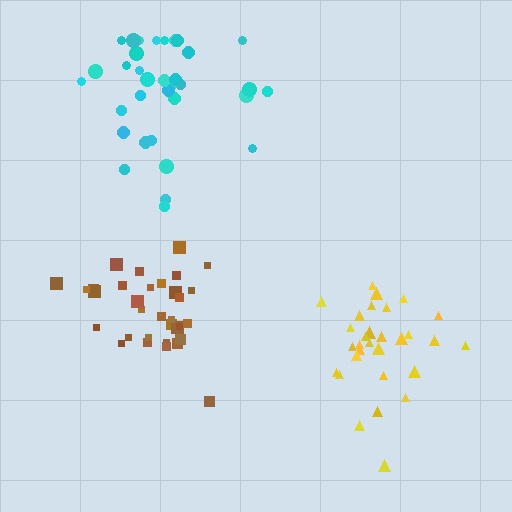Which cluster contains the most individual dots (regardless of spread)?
Brown (34).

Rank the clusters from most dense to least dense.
yellow, brown, cyan.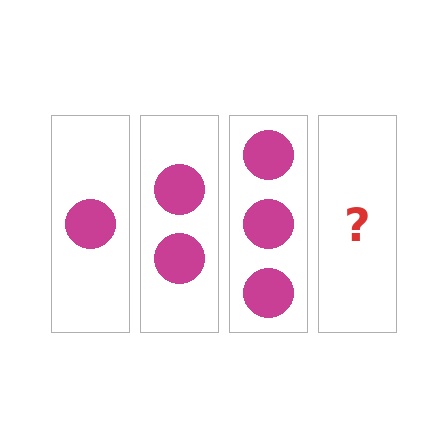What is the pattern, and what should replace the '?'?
The pattern is that each step adds one more circle. The '?' should be 4 circles.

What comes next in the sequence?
The next element should be 4 circles.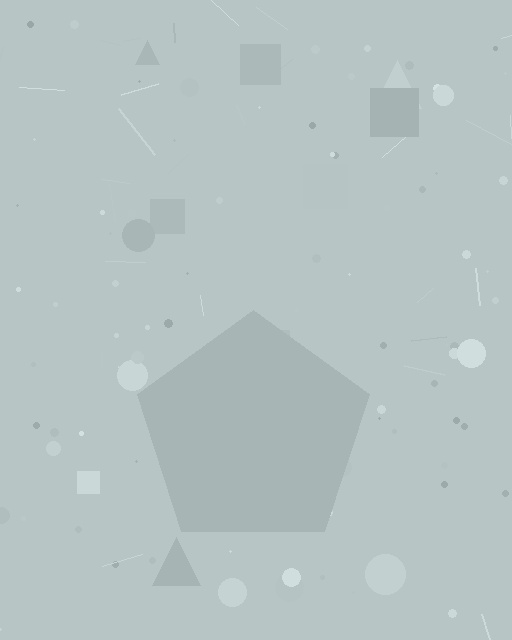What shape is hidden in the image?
A pentagon is hidden in the image.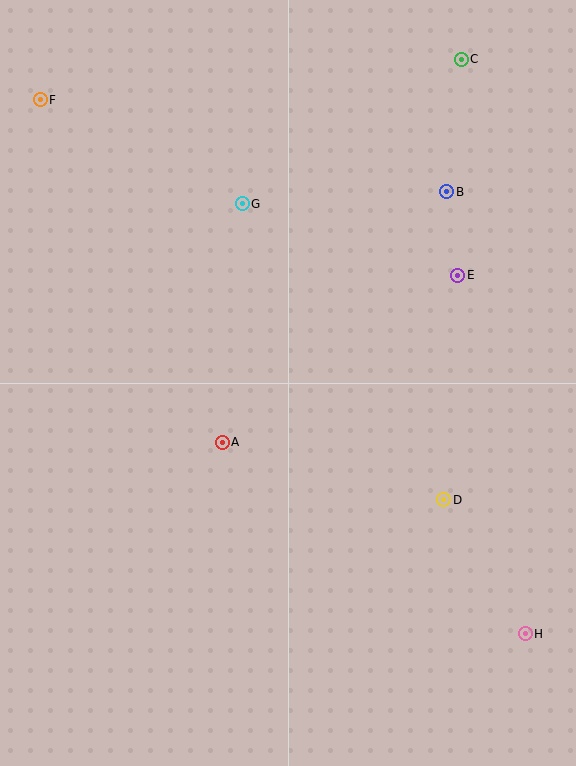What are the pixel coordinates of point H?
Point H is at (525, 634).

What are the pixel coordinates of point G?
Point G is at (242, 204).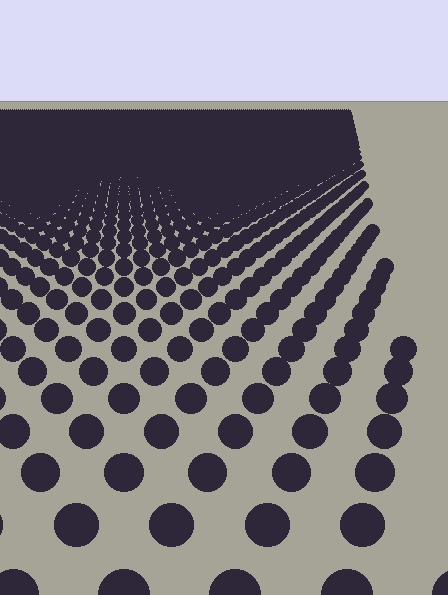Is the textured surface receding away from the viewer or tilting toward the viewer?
The surface is receding away from the viewer. Texture elements get smaller and denser toward the top.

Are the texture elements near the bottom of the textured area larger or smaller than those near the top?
Larger. Near the bottom, elements are closer to the viewer and appear at a bigger on-screen size.